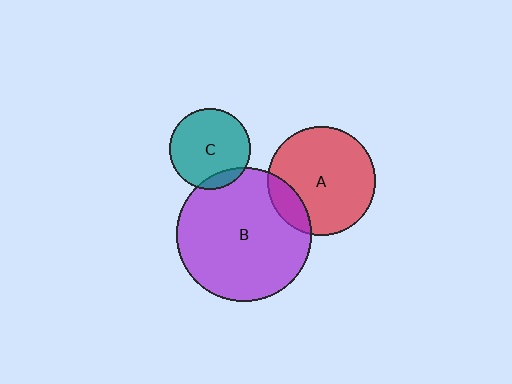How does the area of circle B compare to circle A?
Approximately 1.5 times.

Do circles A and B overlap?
Yes.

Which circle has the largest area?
Circle B (purple).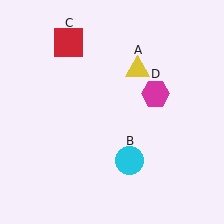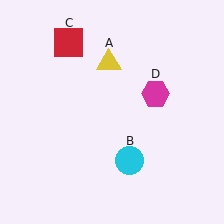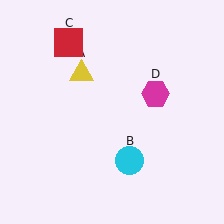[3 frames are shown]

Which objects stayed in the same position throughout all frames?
Cyan circle (object B) and red square (object C) and magenta hexagon (object D) remained stationary.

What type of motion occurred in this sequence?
The yellow triangle (object A) rotated counterclockwise around the center of the scene.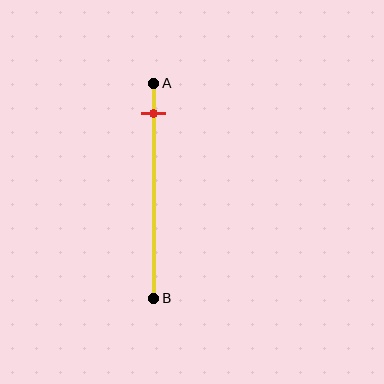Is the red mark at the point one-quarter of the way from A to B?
No, the mark is at about 15% from A, not at the 25% one-quarter point.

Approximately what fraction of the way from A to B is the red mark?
The red mark is approximately 15% of the way from A to B.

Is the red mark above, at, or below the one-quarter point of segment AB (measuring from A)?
The red mark is above the one-quarter point of segment AB.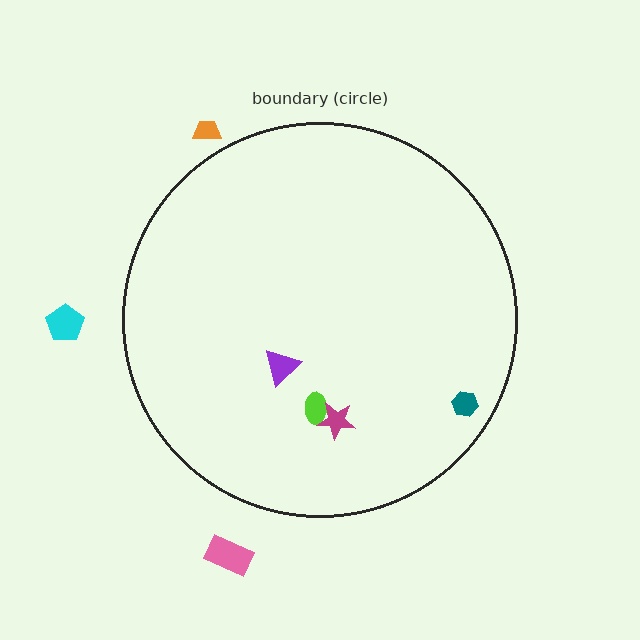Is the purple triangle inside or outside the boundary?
Inside.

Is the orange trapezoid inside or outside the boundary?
Outside.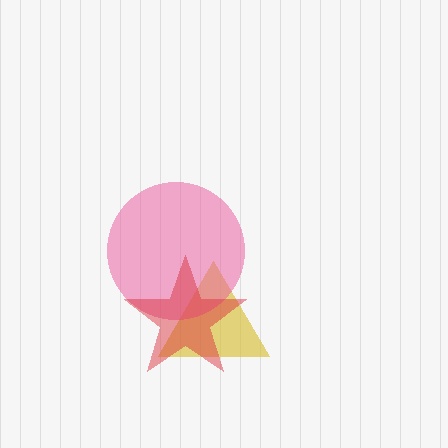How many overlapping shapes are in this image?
There are 3 overlapping shapes in the image.